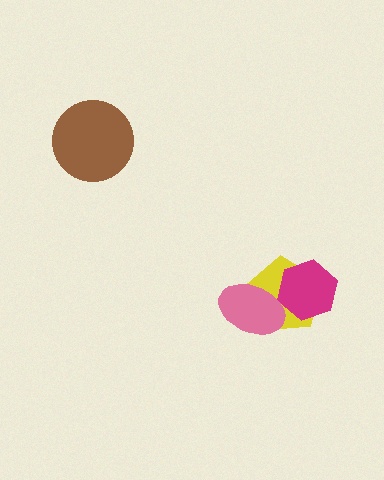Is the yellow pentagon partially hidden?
Yes, it is partially covered by another shape.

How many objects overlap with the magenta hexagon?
2 objects overlap with the magenta hexagon.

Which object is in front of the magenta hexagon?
The pink ellipse is in front of the magenta hexagon.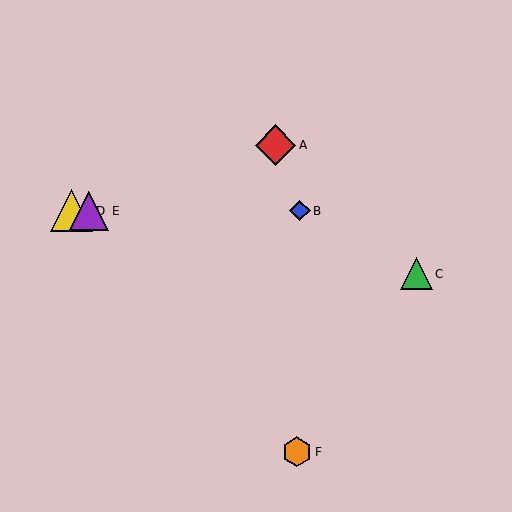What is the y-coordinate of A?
Object A is at y≈145.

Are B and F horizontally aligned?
No, B is at y≈211 and F is at y≈452.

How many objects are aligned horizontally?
3 objects (B, D, E) are aligned horizontally.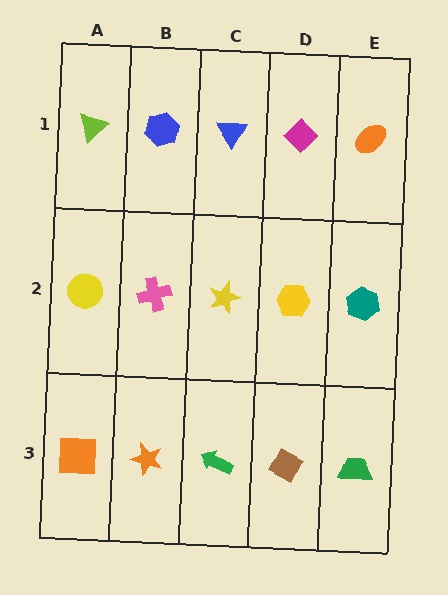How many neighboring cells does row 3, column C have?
3.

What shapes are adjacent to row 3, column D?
A yellow hexagon (row 2, column D), a green arrow (row 3, column C), a green trapezoid (row 3, column E).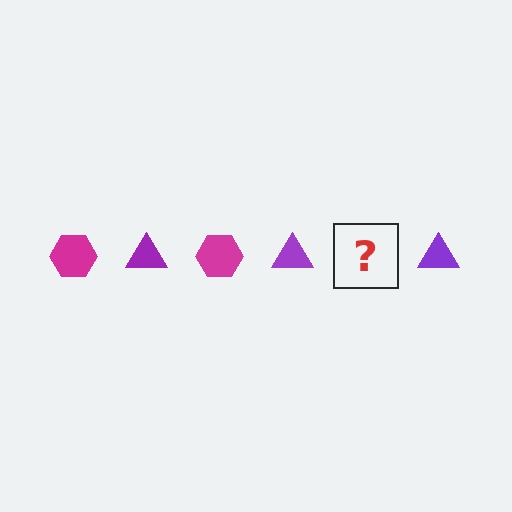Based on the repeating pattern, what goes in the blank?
The blank should be a magenta hexagon.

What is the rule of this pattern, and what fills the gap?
The rule is that the pattern alternates between magenta hexagon and purple triangle. The gap should be filled with a magenta hexagon.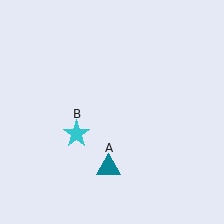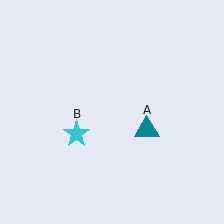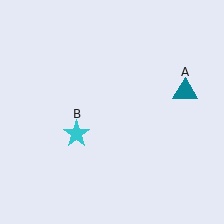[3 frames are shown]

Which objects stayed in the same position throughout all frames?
Cyan star (object B) remained stationary.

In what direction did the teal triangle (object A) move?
The teal triangle (object A) moved up and to the right.